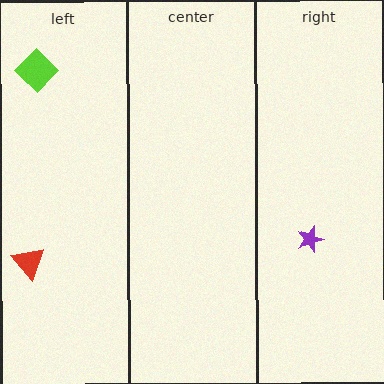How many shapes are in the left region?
2.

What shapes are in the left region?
The red triangle, the lime diamond.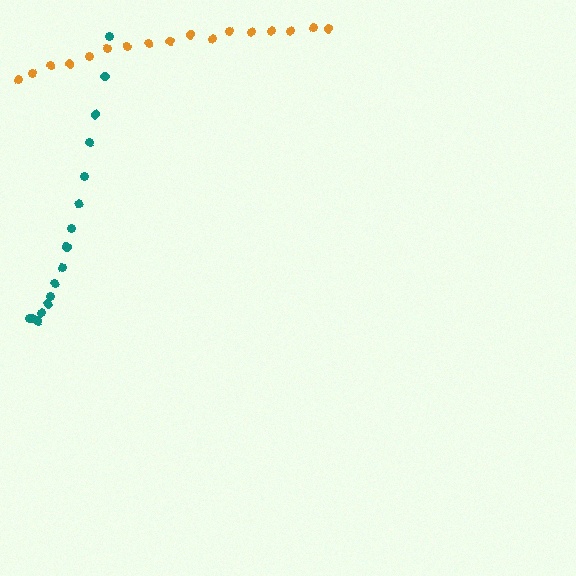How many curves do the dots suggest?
There are 2 distinct paths.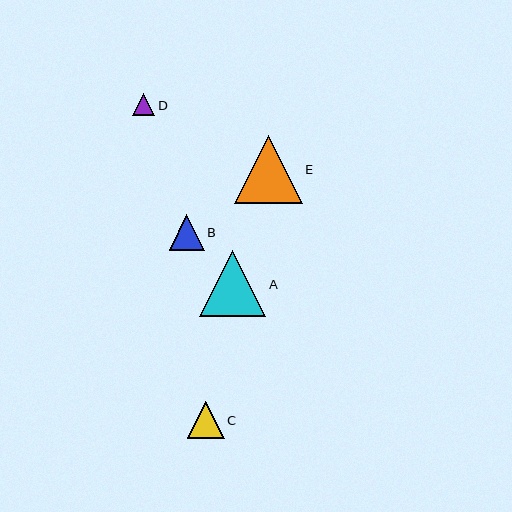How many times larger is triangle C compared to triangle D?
Triangle C is approximately 1.7 times the size of triangle D.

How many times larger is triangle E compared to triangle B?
Triangle E is approximately 1.9 times the size of triangle B.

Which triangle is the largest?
Triangle E is the largest with a size of approximately 68 pixels.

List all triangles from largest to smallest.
From largest to smallest: E, A, C, B, D.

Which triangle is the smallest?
Triangle D is the smallest with a size of approximately 22 pixels.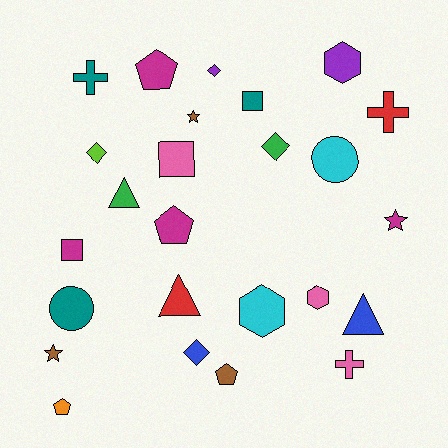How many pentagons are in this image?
There are 4 pentagons.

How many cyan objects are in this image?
There are 2 cyan objects.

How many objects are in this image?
There are 25 objects.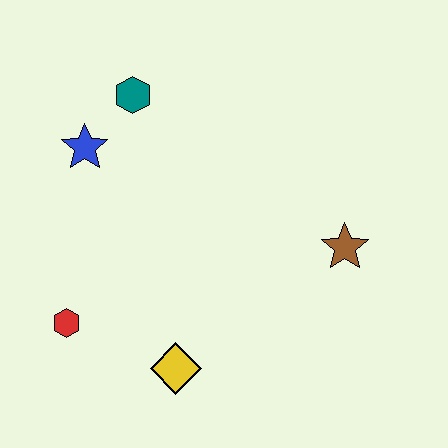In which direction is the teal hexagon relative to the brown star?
The teal hexagon is to the left of the brown star.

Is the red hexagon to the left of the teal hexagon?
Yes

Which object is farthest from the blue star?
The brown star is farthest from the blue star.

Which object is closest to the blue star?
The teal hexagon is closest to the blue star.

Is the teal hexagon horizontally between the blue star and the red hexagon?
No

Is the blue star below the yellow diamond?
No